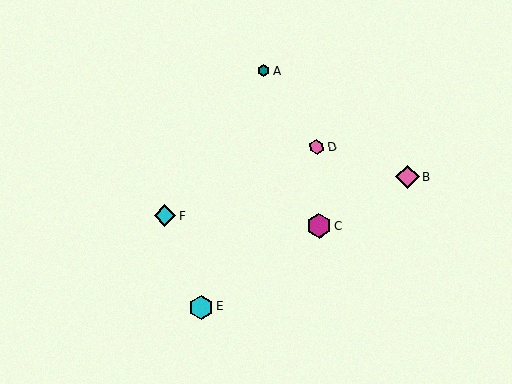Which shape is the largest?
The magenta hexagon (labeled C) is the largest.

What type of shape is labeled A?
Shape A is a teal hexagon.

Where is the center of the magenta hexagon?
The center of the magenta hexagon is at (319, 226).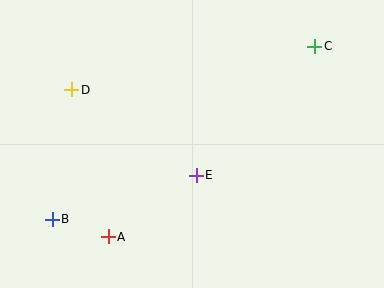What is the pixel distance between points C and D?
The distance between C and D is 247 pixels.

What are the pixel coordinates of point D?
Point D is at (72, 90).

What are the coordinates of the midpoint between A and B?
The midpoint between A and B is at (80, 228).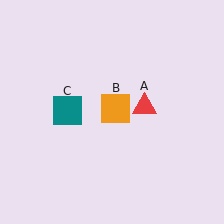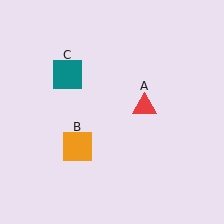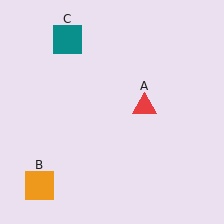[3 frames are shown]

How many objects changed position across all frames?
2 objects changed position: orange square (object B), teal square (object C).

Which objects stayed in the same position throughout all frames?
Red triangle (object A) remained stationary.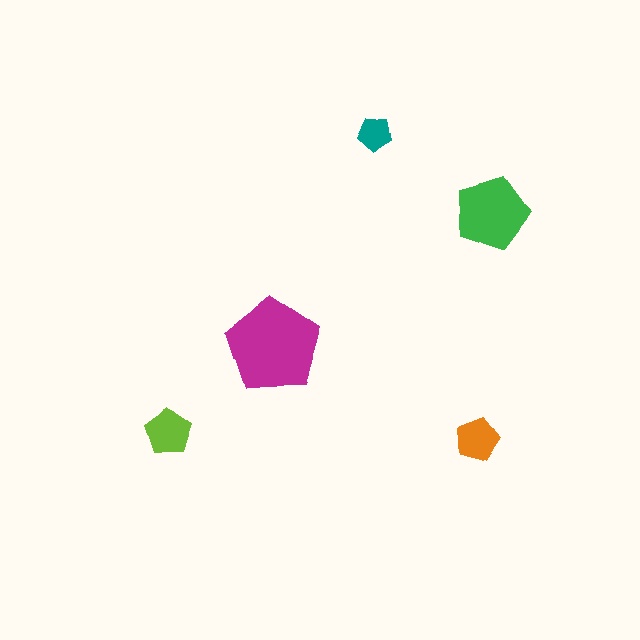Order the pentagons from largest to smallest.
the magenta one, the green one, the lime one, the orange one, the teal one.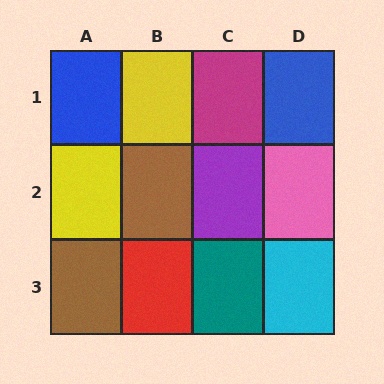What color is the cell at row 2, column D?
Pink.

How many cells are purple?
1 cell is purple.